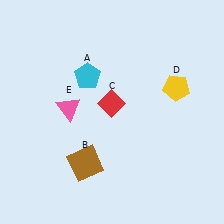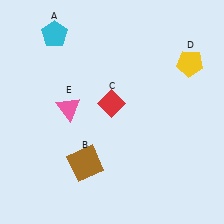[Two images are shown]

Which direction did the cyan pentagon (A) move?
The cyan pentagon (A) moved up.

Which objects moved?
The objects that moved are: the cyan pentagon (A), the yellow pentagon (D).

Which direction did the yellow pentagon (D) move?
The yellow pentagon (D) moved up.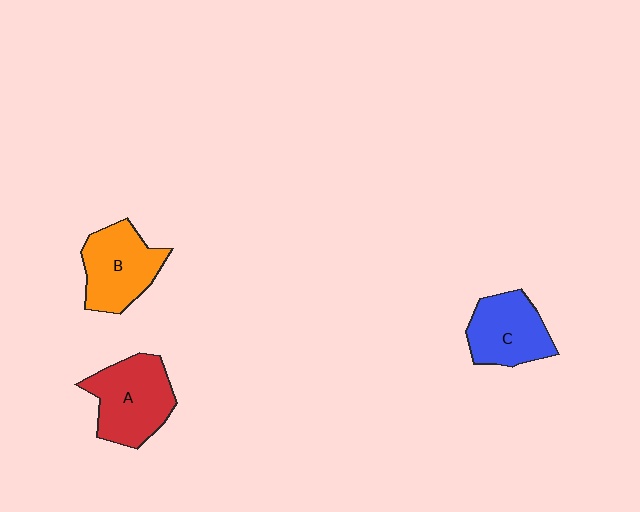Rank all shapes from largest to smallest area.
From largest to smallest: A (red), B (orange), C (blue).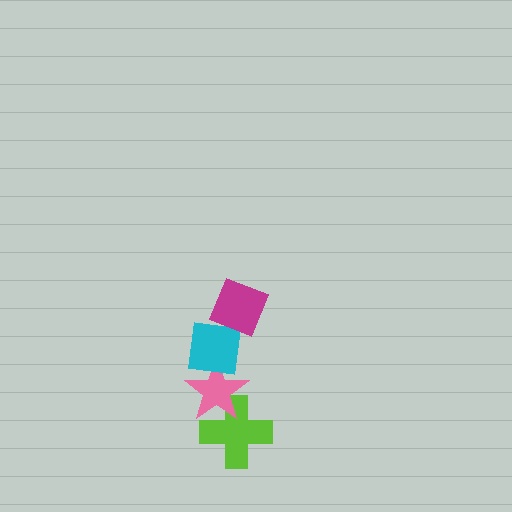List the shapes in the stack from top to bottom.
From top to bottom: the magenta diamond, the cyan square, the pink star, the lime cross.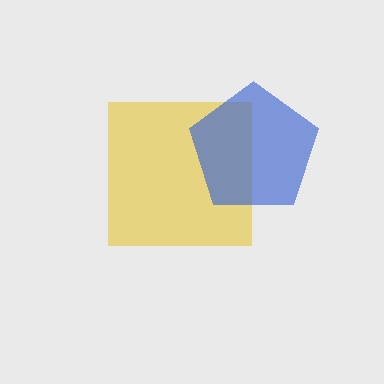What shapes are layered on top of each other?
The layered shapes are: a yellow square, a blue pentagon.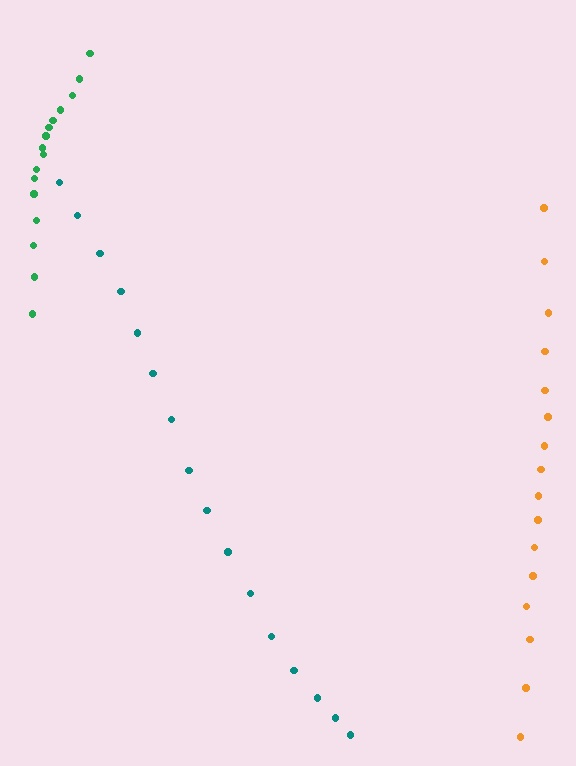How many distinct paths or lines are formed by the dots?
There are 3 distinct paths.